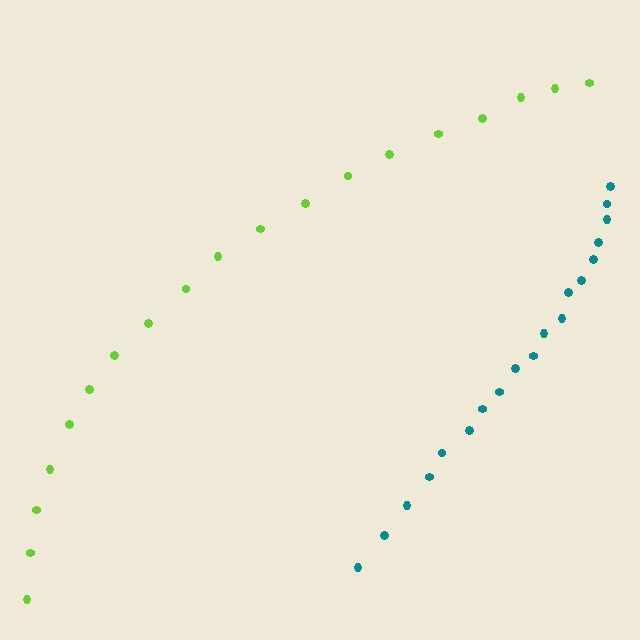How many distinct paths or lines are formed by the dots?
There are 2 distinct paths.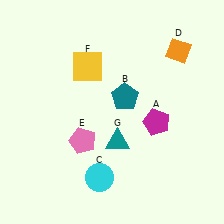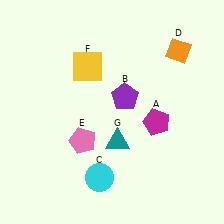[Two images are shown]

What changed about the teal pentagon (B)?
In Image 1, B is teal. In Image 2, it changed to purple.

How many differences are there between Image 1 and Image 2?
There is 1 difference between the two images.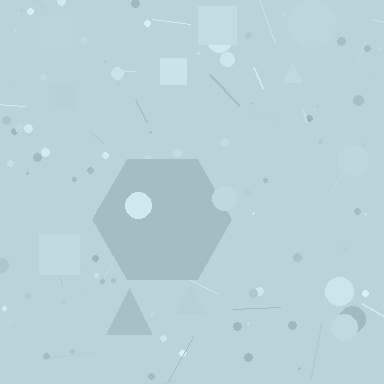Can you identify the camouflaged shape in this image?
The camouflaged shape is a hexagon.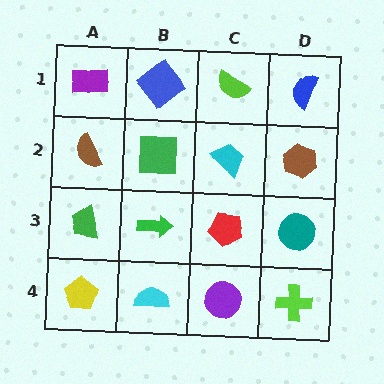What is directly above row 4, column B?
A green arrow.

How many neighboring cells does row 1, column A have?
2.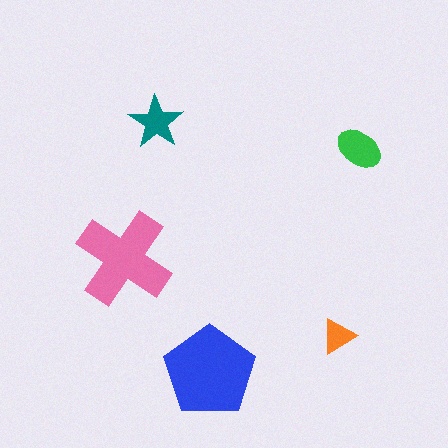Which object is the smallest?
The orange triangle.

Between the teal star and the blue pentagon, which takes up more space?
The blue pentagon.